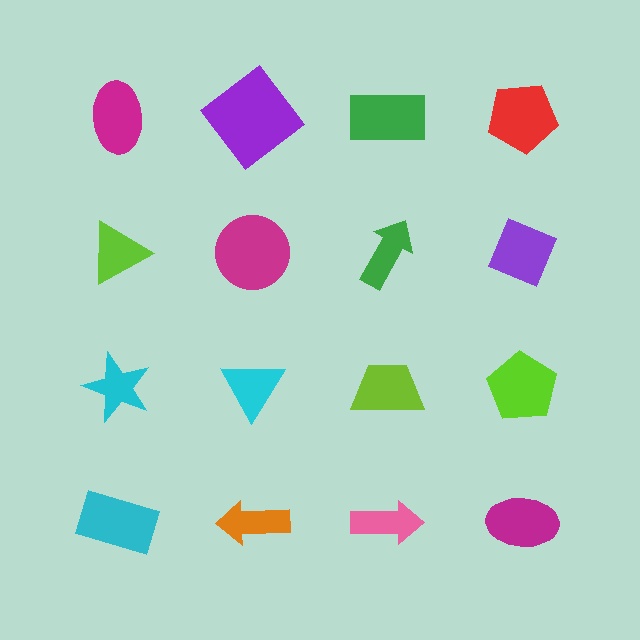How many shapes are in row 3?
4 shapes.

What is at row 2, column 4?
A purple diamond.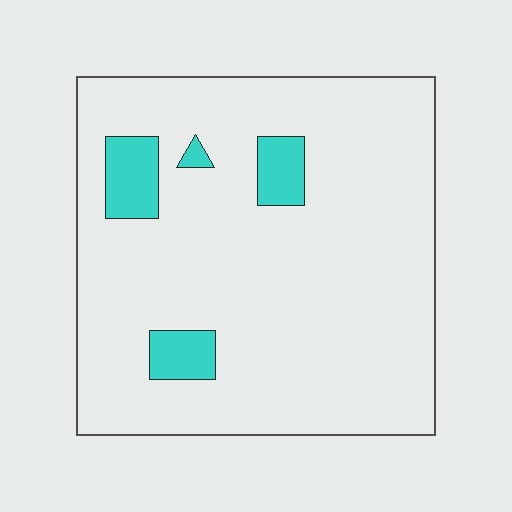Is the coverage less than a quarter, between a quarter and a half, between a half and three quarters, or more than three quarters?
Less than a quarter.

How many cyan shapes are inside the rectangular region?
4.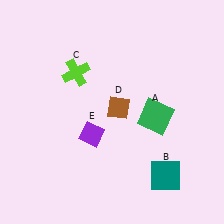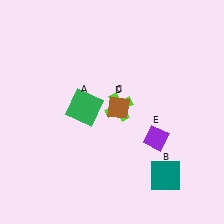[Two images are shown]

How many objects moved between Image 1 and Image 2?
3 objects moved between the two images.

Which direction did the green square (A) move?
The green square (A) moved left.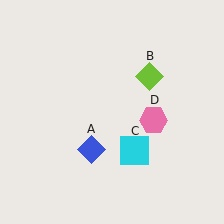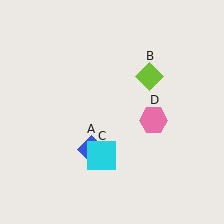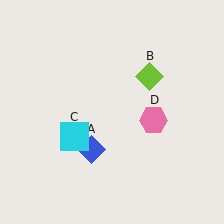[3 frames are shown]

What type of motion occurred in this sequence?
The cyan square (object C) rotated clockwise around the center of the scene.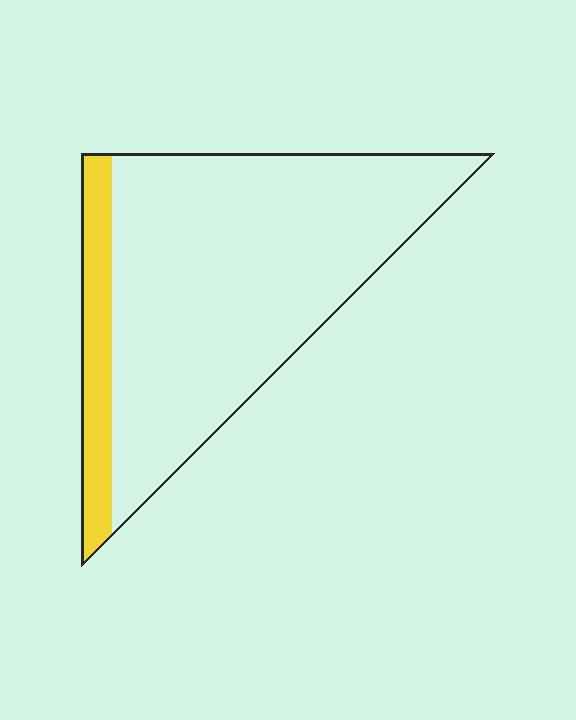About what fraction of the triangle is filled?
About one eighth (1/8).